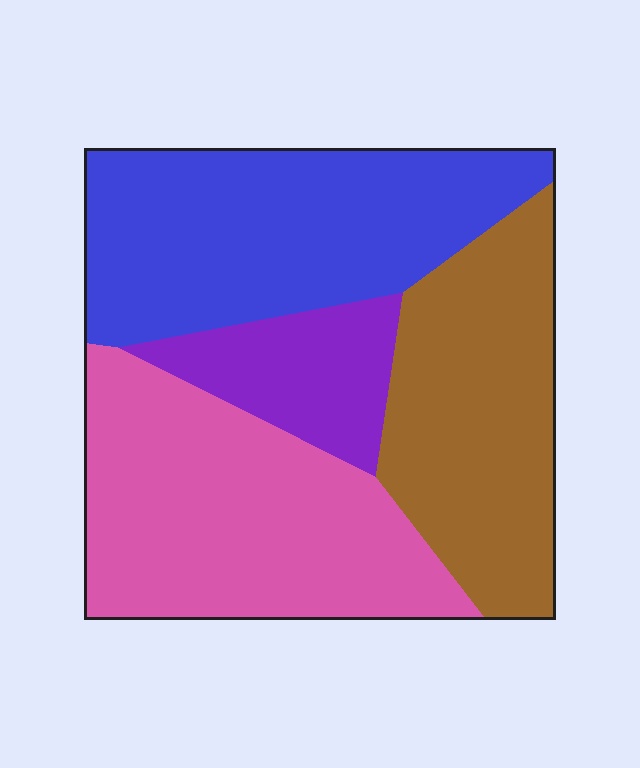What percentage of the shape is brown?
Brown takes up about one quarter (1/4) of the shape.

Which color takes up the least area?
Purple, at roughly 10%.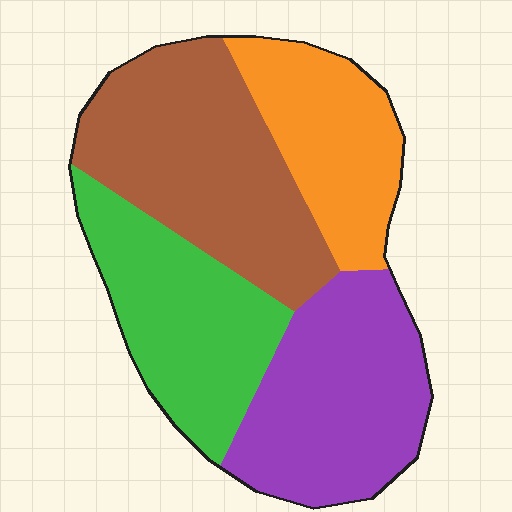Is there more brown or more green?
Brown.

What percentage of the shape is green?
Green covers around 25% of the shape.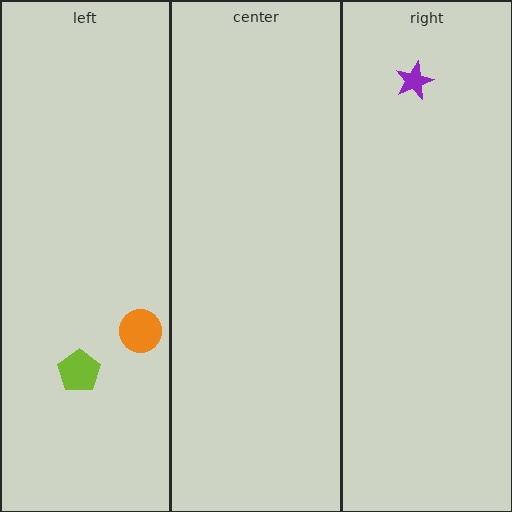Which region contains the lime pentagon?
The left region.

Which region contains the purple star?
The right region.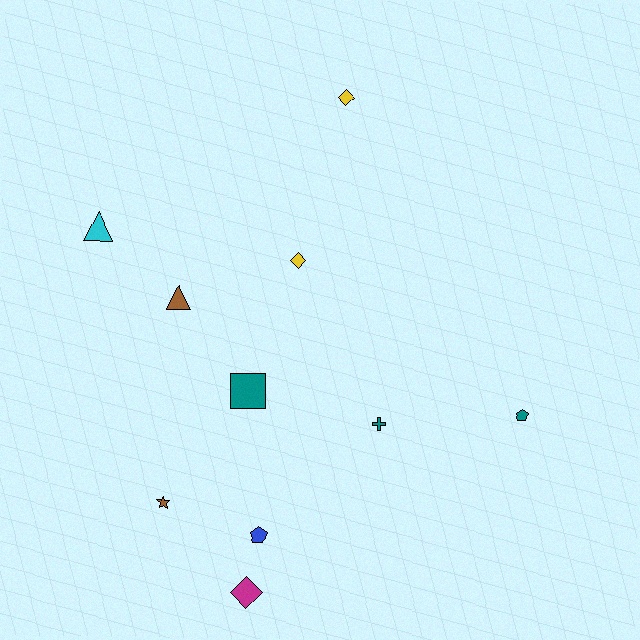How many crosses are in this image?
There is 1 cross.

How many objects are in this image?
There are 10 objects.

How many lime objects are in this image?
There are no lime objects.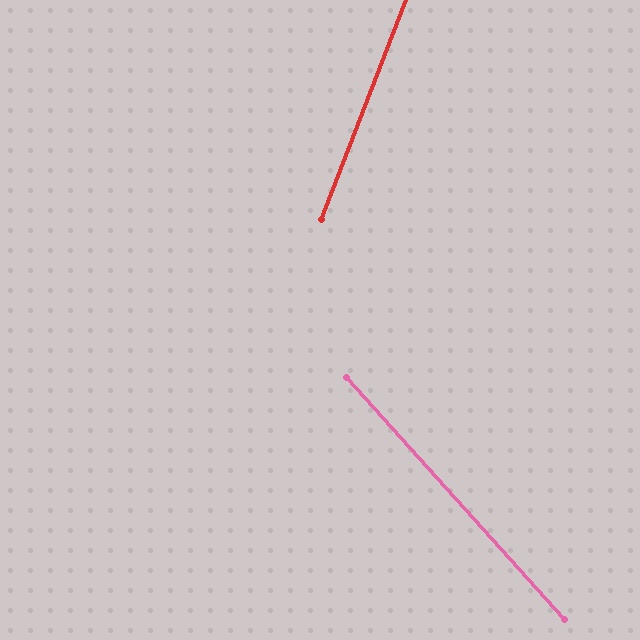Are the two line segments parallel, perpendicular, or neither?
Neither parallel nor perpendicular — they differ by about 63°.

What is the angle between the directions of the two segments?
Approximately 63 degrees.